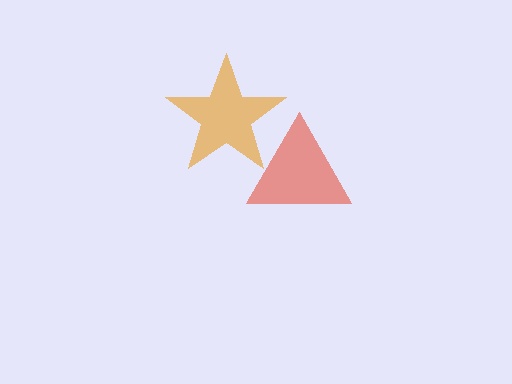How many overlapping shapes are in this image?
There are 2 overlapping shapes in the image.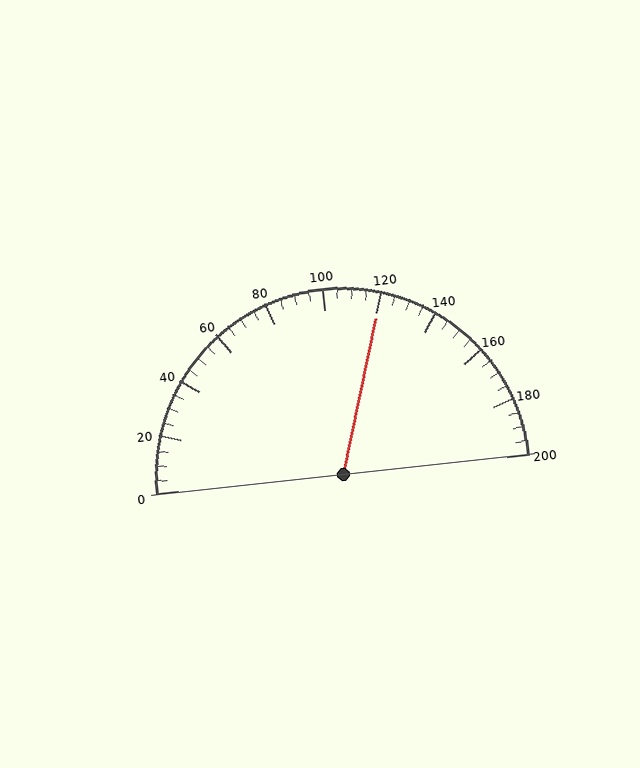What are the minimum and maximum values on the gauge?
The gauge ranges from 0 to 200.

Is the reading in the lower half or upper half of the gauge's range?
The reading is in the upper half of the range (0 to 200).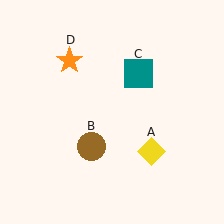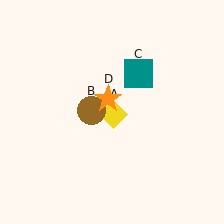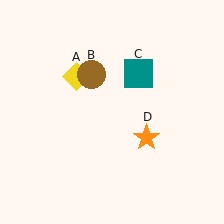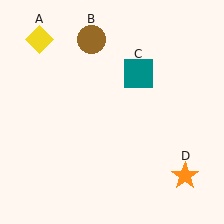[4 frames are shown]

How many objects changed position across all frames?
3 objects changed position: yellow diamond (object A), brown circle (object B), orange star (object D).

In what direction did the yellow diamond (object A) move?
The yellow diamond (object A) moved up and to the left.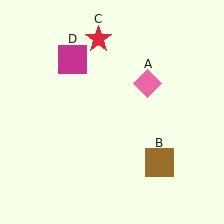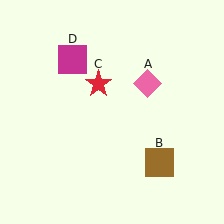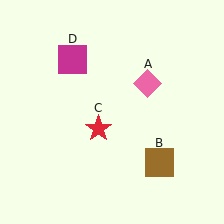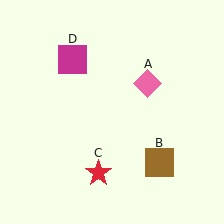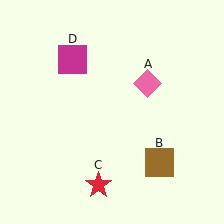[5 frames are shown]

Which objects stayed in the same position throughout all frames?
Pink diamond (object A) and brown square (object B) and magenta square (object D) remained stationary.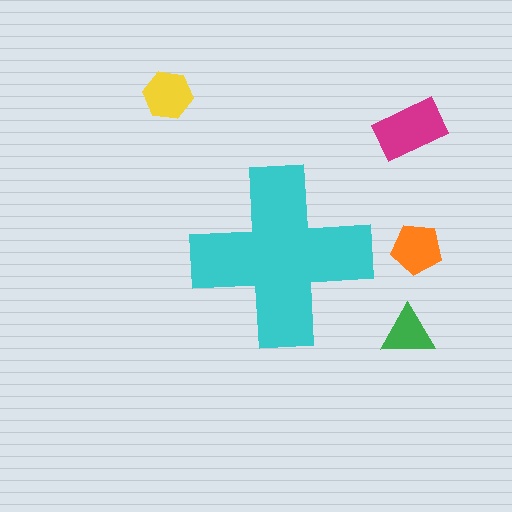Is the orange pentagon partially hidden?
No, the orange pentagon is fully visible.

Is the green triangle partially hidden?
No, the green triangle is fully visible.